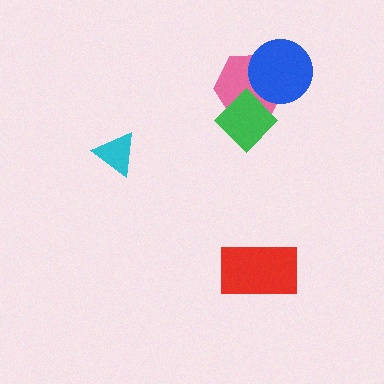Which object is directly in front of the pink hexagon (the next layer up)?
The blue circle is directly in front of the pink hexagon.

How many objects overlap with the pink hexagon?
2 objects overlap with the pink hexagon.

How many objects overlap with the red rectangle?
0 objects overlap with the red rectangle.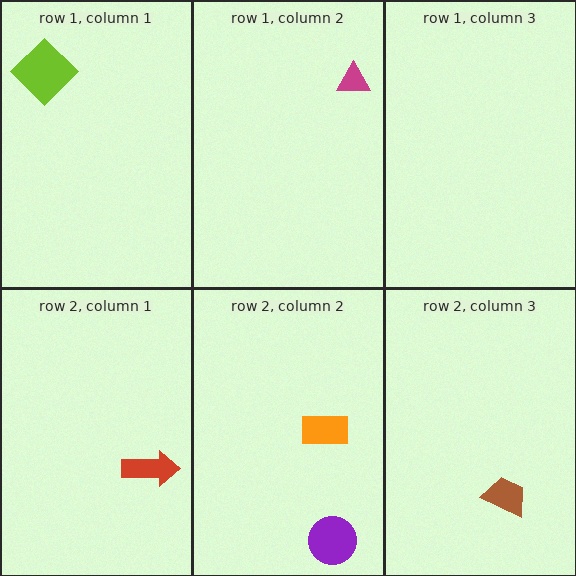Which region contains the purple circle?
The row 2, column 2 region.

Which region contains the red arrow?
The row 2, column 1 region.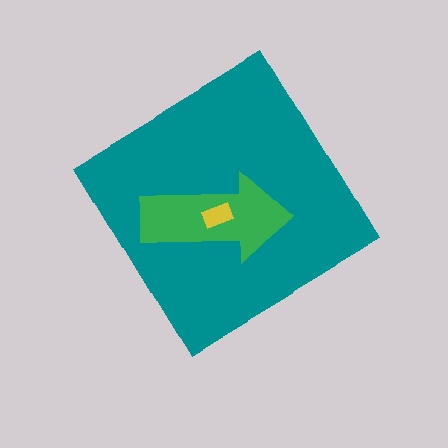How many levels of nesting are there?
3.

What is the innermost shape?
The yellow rectangle.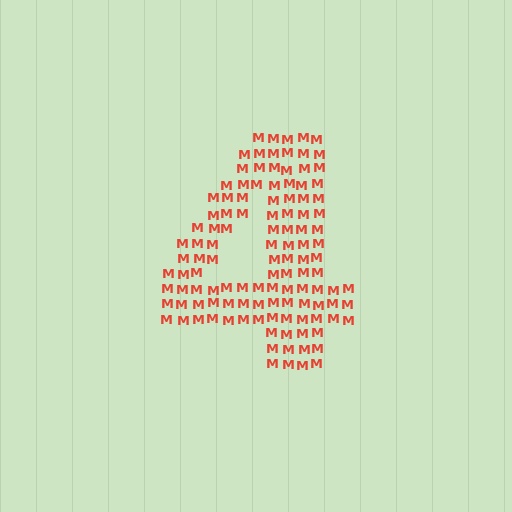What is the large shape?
The large shape is the digit 4.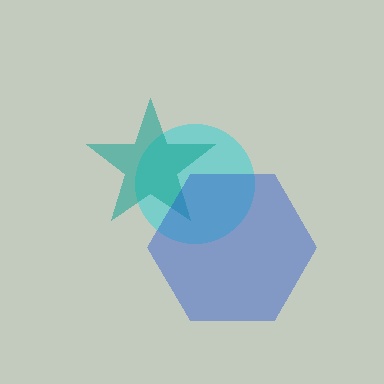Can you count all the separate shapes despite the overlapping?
Yes, there are 3 separate shapes.